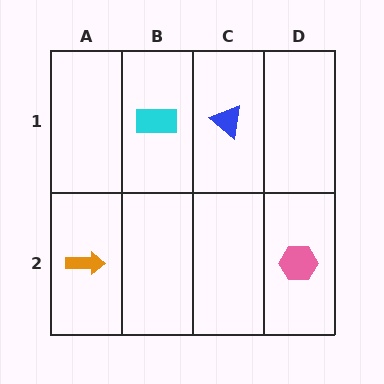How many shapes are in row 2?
2 shapes.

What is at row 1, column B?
A cyan rectangle.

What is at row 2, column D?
A pink hexagon.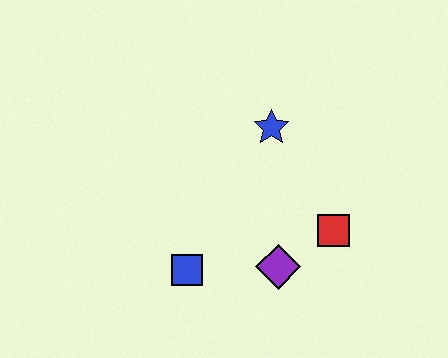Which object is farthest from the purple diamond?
The blue star is farthest from the purple diamond.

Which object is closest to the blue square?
The purple diamond is closest to the blue square.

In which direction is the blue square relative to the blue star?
The blue square is below the blue star.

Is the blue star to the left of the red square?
Yes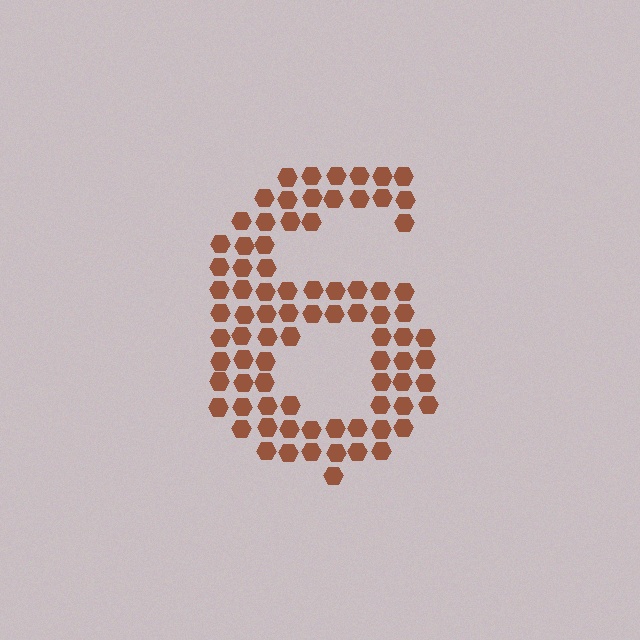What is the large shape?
The large shape is the digit 6.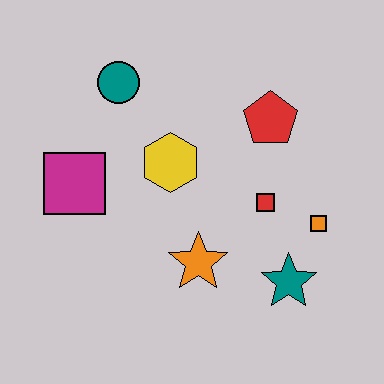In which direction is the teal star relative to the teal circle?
The teal star is below the teal circle.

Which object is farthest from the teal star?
The teal circle is farthest from the teal star.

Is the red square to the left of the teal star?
Yes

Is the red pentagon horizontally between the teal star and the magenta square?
Yes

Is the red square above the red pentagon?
No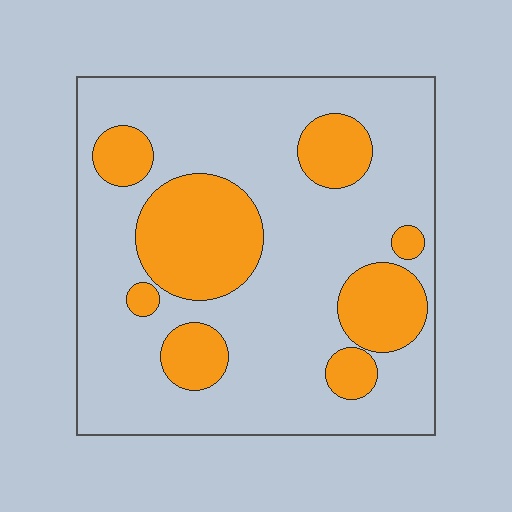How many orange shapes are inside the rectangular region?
8.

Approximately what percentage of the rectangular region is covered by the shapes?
Approximately 25%.